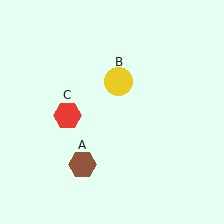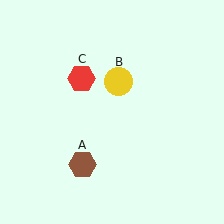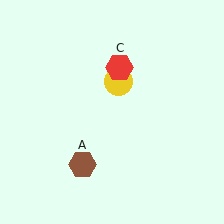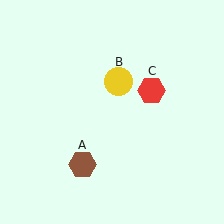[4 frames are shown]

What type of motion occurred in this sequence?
The red hexagon (object C) rotated clockwise around the center of the scene.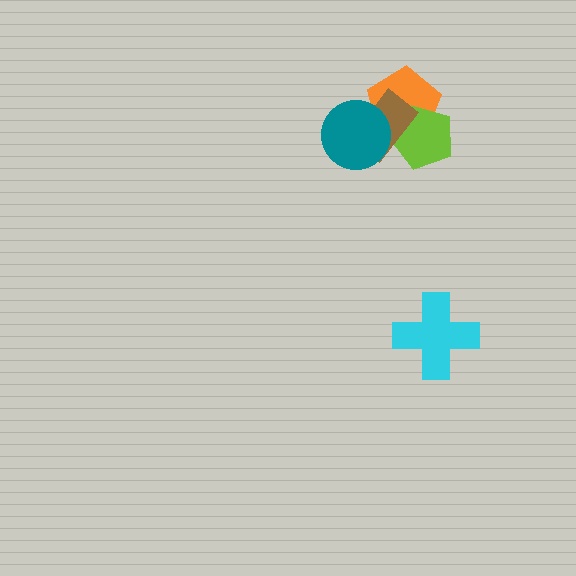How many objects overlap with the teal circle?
2 objects overlap with the teal circle.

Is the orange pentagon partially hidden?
Yes, it is partially covered by another shape.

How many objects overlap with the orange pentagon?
3 objects overlap with the orange pentagon.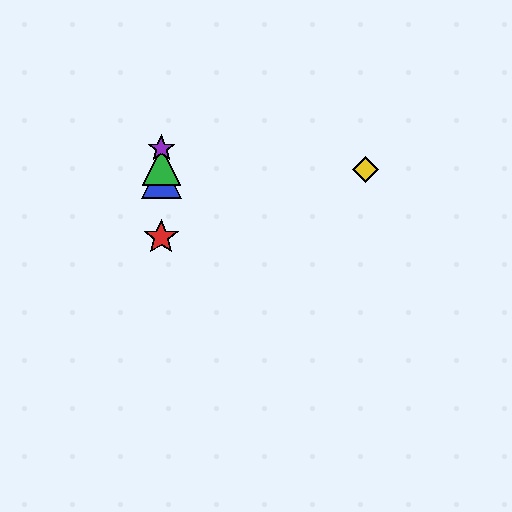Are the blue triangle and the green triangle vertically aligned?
Yes, both are at x≈161.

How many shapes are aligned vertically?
4 shapes (the red star, the blue triangle, the green triangle, the purple star) are aligned vertically.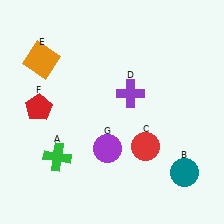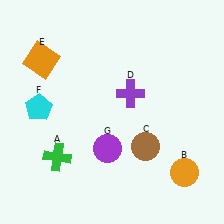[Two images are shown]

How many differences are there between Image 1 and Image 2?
There are 3 differences between the two images.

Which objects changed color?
B changed from teal to orange. C changed from red to brown. F changed from red to cyan.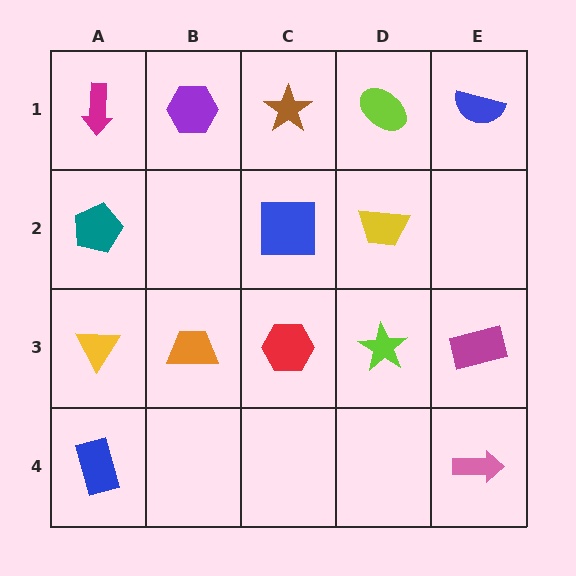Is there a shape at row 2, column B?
No, that cell is empty.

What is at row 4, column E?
A pink arrow.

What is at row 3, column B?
An orange trapezoid.